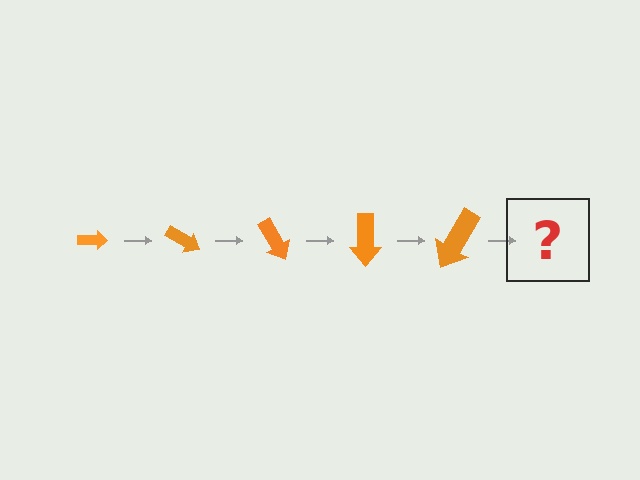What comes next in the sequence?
The next element should be an arrow, larger than the previous one and rotated 150 degrees from the start.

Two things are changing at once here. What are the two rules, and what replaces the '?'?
The two rules are that the arrow grows larger each step and it rotates 30 degrees each step. The '?' should be an arrow, larger than the previous one and rotated 150 degrees from the start.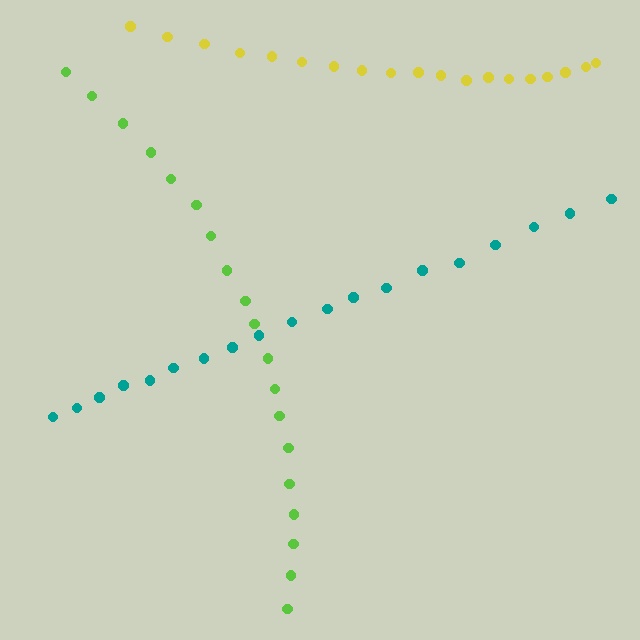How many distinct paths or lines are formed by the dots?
There are 3 distinct paths.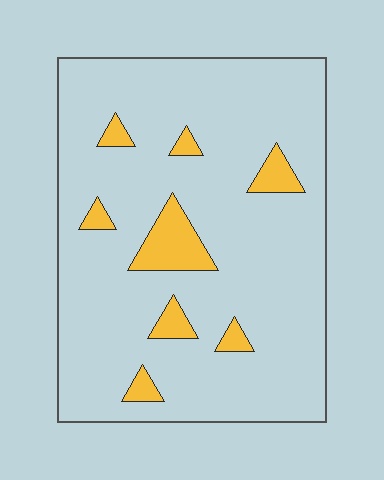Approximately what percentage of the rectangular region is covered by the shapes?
Approximately 10%.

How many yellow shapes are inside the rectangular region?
8.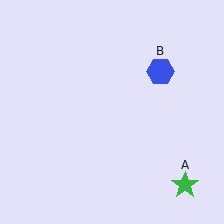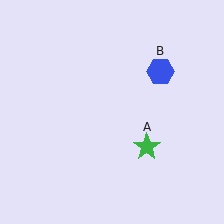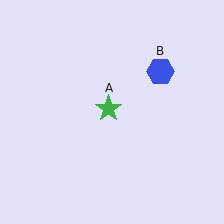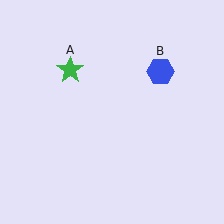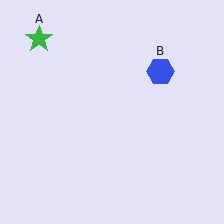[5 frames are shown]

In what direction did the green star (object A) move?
The green star (object A) moved up and to the left.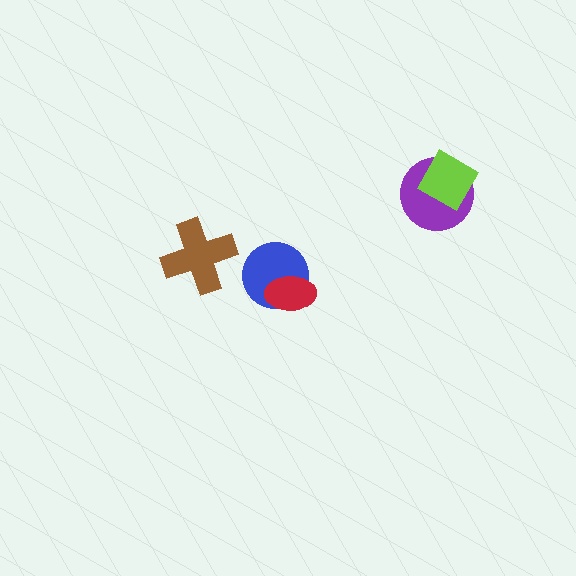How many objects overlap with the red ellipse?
1 object overlaps with the red ellipse.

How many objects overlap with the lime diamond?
1 object overlaps with the lime diamond.